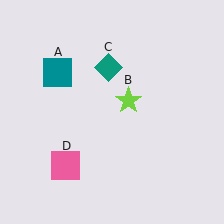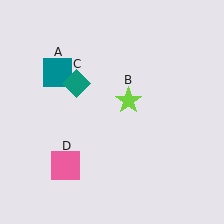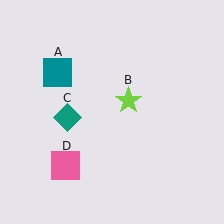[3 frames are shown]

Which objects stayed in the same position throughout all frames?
Teal square (object A) and lime star (object B) and pink square (object D) remained stationary.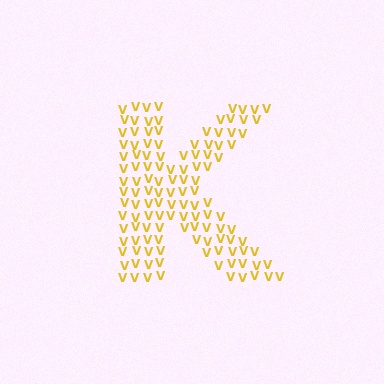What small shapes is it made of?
It is made of small letter V's.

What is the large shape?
The large shape is the letter K.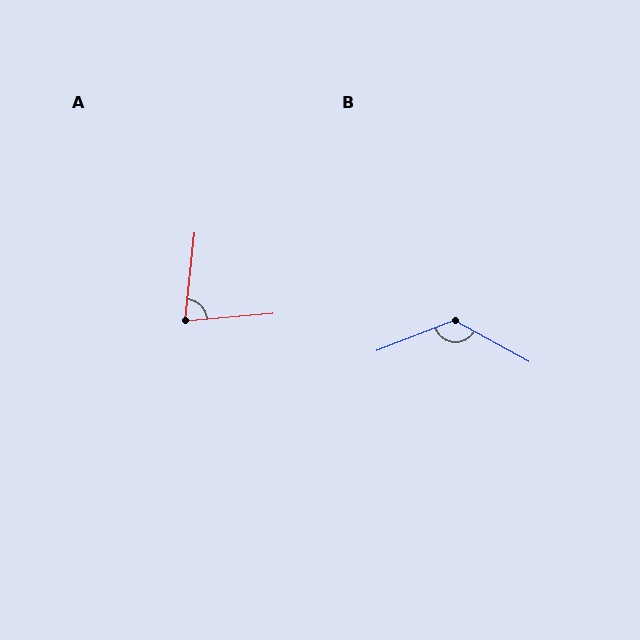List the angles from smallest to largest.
A (79°), B (130°).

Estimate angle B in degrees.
Approximately 130 degrees.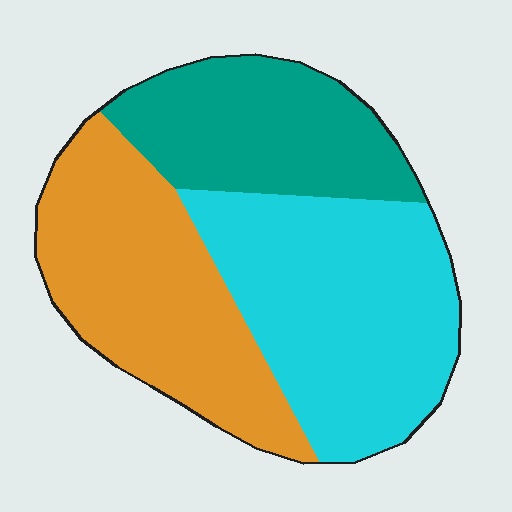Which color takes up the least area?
Teal, at roughly 25%.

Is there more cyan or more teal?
Cyan.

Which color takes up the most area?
Cyan, at roughly 40%.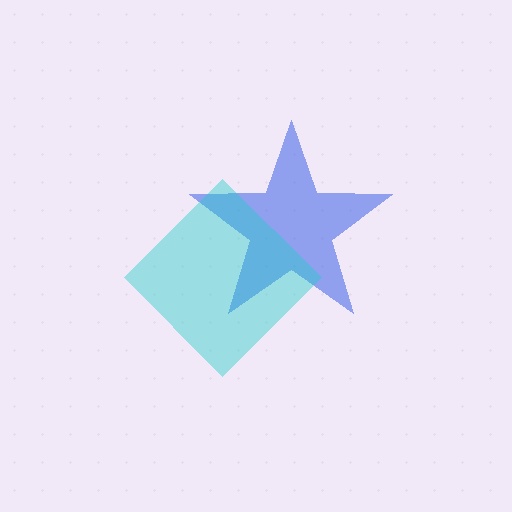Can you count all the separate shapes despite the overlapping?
Yes, there are 2 separate shapes.